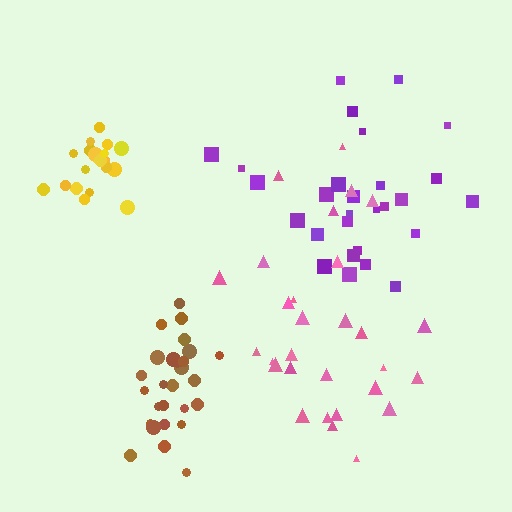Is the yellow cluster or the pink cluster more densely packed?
Yellow.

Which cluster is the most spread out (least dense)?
Purple.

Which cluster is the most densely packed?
Yellow.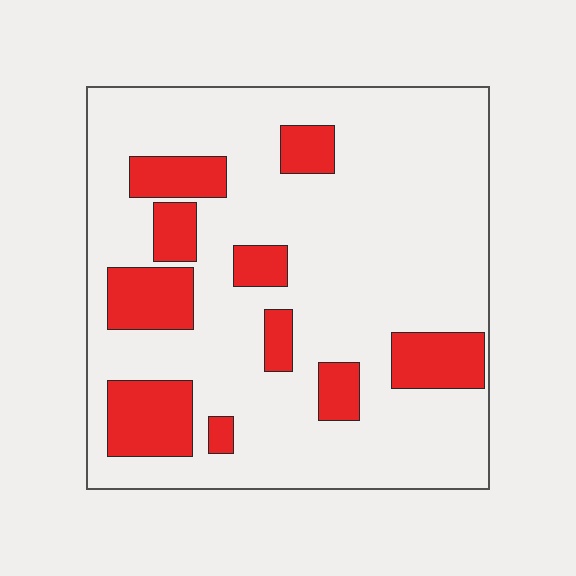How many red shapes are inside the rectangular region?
10.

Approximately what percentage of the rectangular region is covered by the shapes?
Approximately 20%.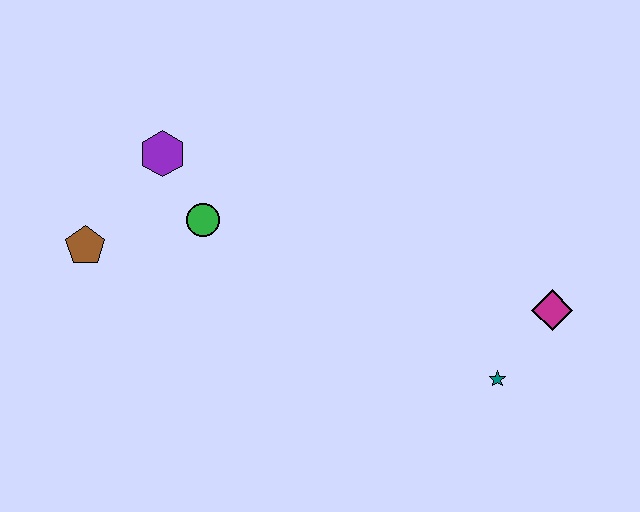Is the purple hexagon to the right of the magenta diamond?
No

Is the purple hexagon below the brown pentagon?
No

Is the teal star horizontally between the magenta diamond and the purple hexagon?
Yes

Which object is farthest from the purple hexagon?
The magenta diamond is farthest from the purple hexagon.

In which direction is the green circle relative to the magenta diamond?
The green circle is to the left of the magenta diamond.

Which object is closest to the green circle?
The purple hexagon is closest to the green circle.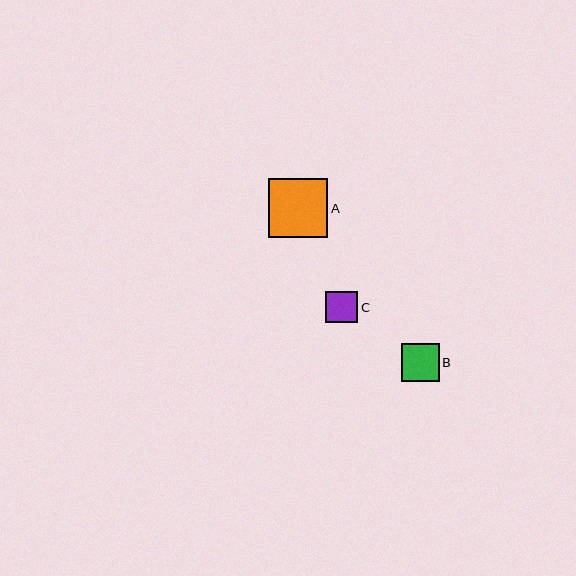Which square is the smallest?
Square C is the smallest with a size of approximately 32 pixels.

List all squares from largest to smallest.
From largest to smallest: A, B, C.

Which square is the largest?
Square A is the largest with a size of approximately 59 pixels.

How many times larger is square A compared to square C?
Square A is approximately 1.9 times the size of square C.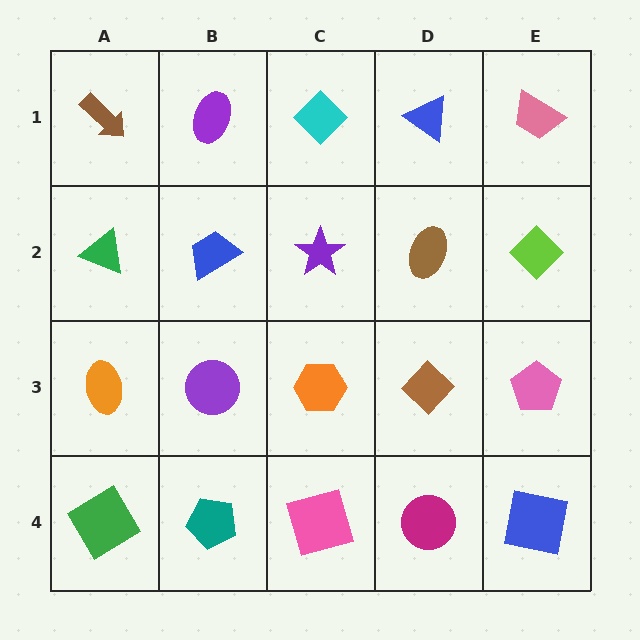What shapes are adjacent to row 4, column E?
A pink pentagon (row 3, column E), a magenta circle (row 4, column D).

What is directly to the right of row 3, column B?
An orange hexagon.